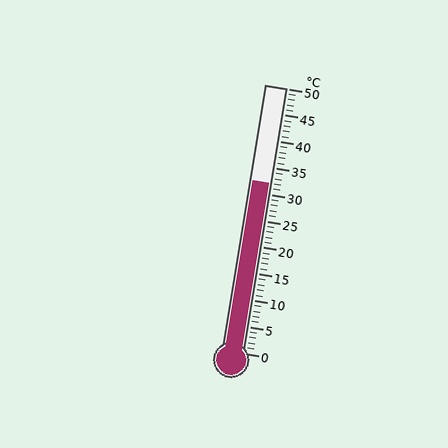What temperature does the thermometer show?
The thermometer shows approximately 32°C.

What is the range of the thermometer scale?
The thermometer scale ranges from 0°C to 50°C.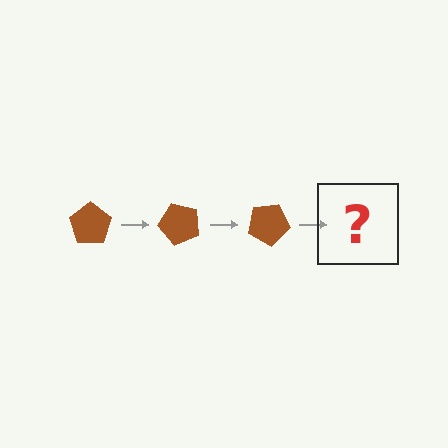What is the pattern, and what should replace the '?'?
The pattern is that the pentagon rotates 50 degrees each step. The '?' should be a brown pentagon rotated 150 degrees.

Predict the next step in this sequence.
The next step is a brown pentagon rotated 150 degrees.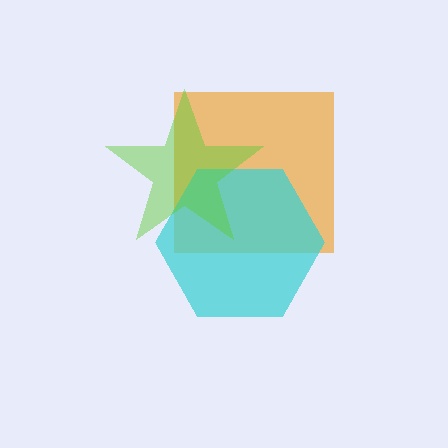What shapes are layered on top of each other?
The layered shapes are: an orange square, a cyan hexagon, a lime star.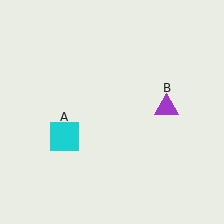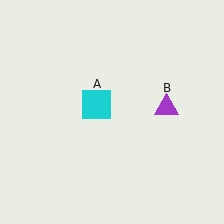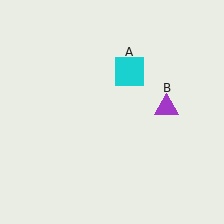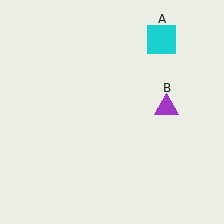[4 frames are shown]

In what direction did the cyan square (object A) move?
The cyan square (object A) moved up and to the right.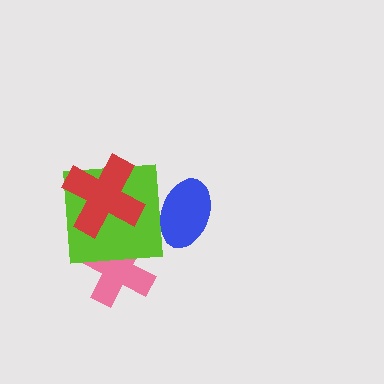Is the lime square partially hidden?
Yes, it is partially covered by another shape.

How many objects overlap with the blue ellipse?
1 object overlaps with the blue ellipse.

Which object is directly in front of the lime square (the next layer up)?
The blue ellipse is directly in front of the lime square.